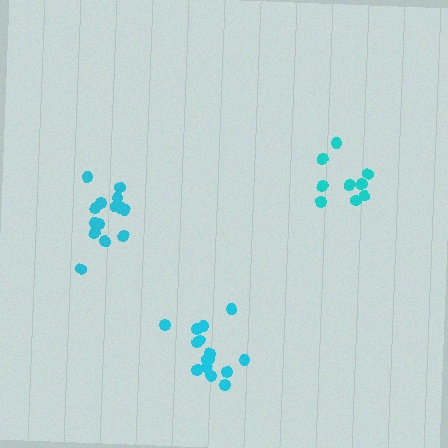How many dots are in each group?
Group 1: 9 dots, Group 2: 15 dots, Group 3: 14 dots (38 total).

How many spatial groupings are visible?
There are 3 spatial groupings.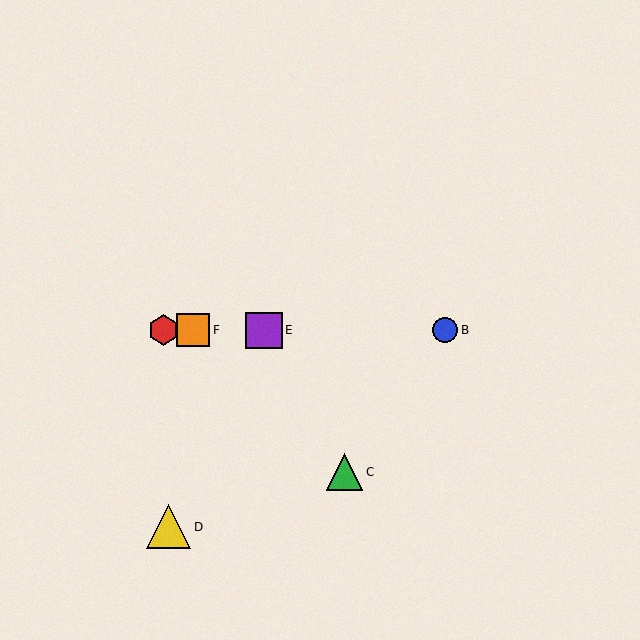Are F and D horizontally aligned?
No, F is at y≈330 and D is at y≈527.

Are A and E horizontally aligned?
Yes, both are at y≈330.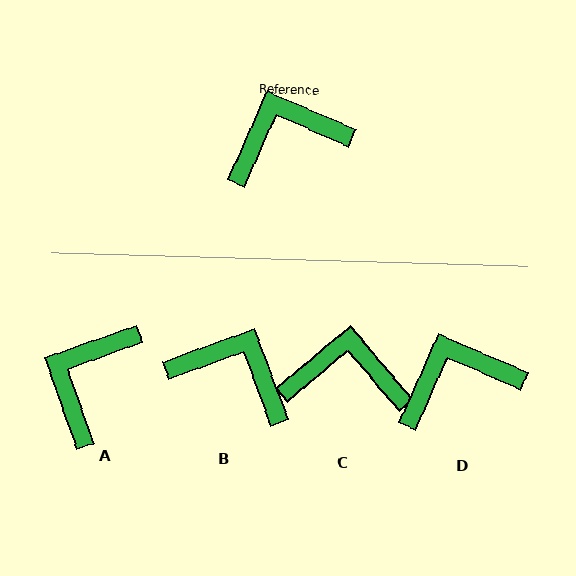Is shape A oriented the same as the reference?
No, it is off by about 43 degrees.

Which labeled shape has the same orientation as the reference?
D.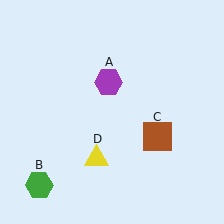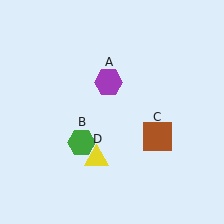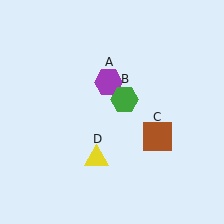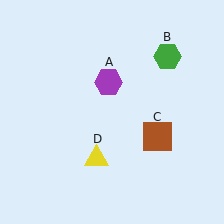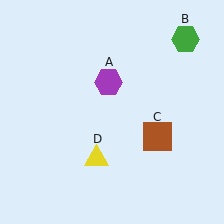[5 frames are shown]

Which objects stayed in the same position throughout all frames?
Purple hexagon (object A) and brown square (object C) and yellow triangle (object D) remained stationary.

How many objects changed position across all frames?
1 object changed position: green hexagon (object B).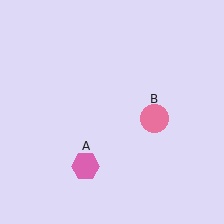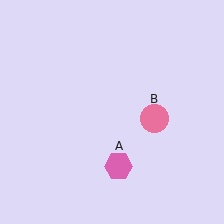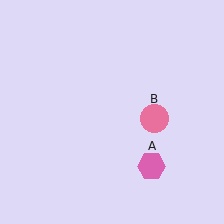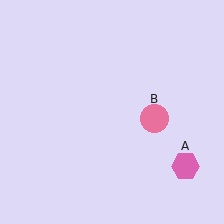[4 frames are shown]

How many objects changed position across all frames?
1 object changed position: pink hexagon (object A).